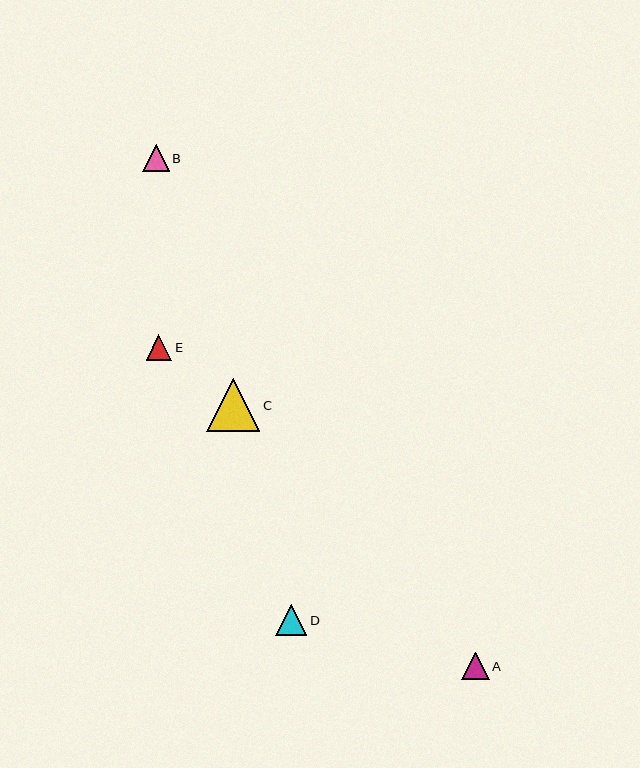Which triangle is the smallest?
Triangle E is the smallest with a size of approximately 26 pixels.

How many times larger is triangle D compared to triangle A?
Triangle D is approximately 1.1 times the size of triangle A.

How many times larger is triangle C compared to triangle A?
Triangle C is approximately 1.9 times the size of triangle A.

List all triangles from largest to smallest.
From largest to smallest: C, D, A, B, E.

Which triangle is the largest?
Triangle C is the largest with a size of approximately 53 pixels.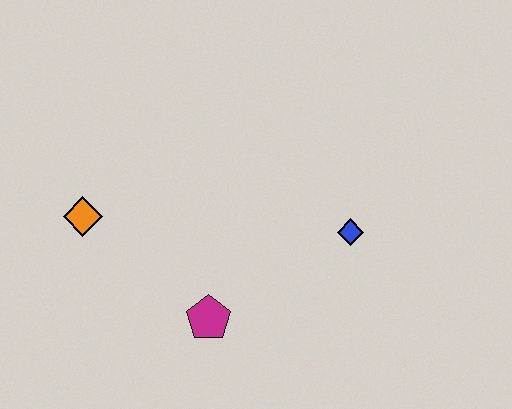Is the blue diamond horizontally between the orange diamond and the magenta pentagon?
No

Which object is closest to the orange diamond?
The magenta pentagon is closest to the orange diamond.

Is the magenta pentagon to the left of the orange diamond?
No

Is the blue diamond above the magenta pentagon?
Yes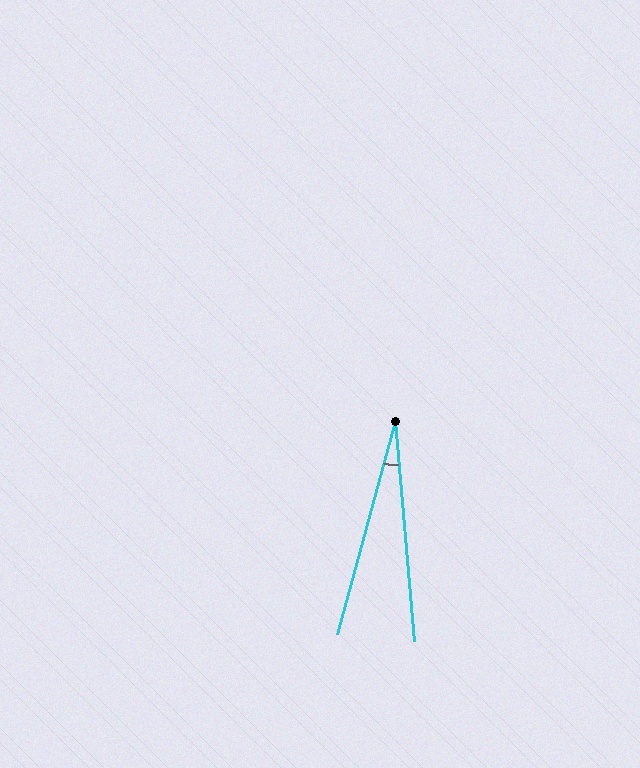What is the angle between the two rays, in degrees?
Approximately 20 degrees.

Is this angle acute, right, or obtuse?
It is acute.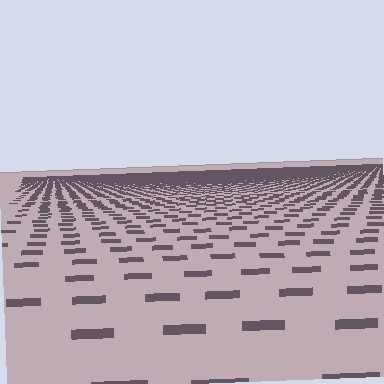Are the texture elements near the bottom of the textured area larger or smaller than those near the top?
Larger. Near the bottom, elements are closer to the viewer and appear at a bigger on-screen size.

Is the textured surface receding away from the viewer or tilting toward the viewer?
The surface is receding away from the viewer. Texture elements get smaller and denser toward the top.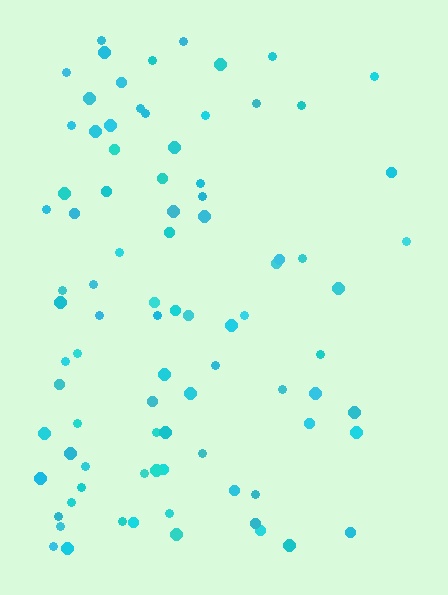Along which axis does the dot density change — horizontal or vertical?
Horizontal.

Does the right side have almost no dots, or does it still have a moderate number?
Still a moderate number, just noticeably fewer than the left.